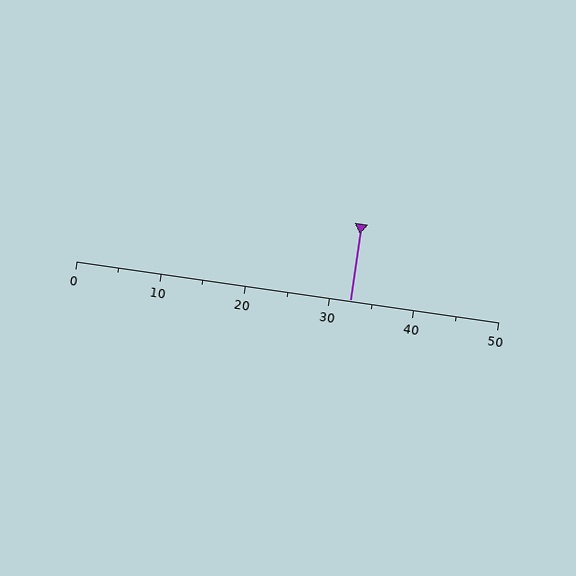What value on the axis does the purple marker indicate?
The marker indicates approximately 32.5.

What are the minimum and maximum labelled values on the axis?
The axis runs from 0 to 50.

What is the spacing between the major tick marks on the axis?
The major ticks are spaced 10 apart.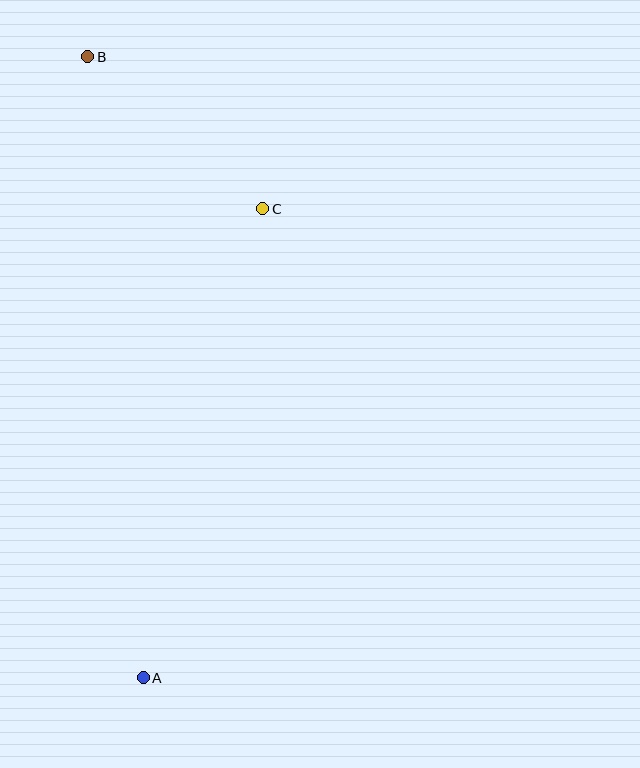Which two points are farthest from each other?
Points A and B are farthest from each other.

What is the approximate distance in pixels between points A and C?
The distance between A and C is approximately 484 pixels.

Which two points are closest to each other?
Points B and C are closest to each other.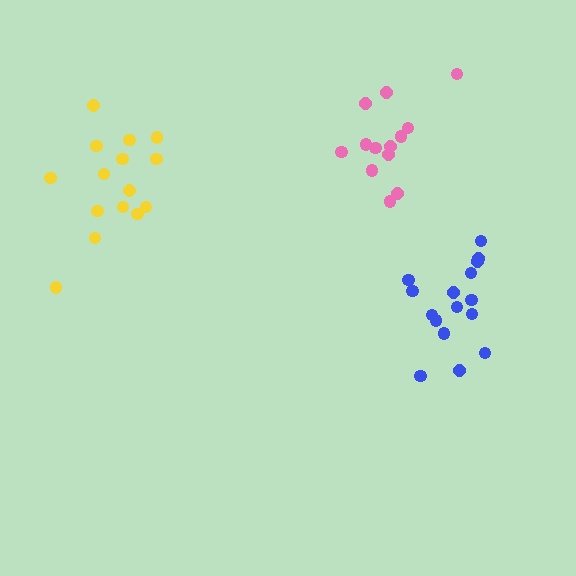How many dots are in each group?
Group 1: 16 dots, Group 2: 15 dots, Group 3: 13 dots (44 total).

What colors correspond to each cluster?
The clusters are colored: blue, yellow, pink.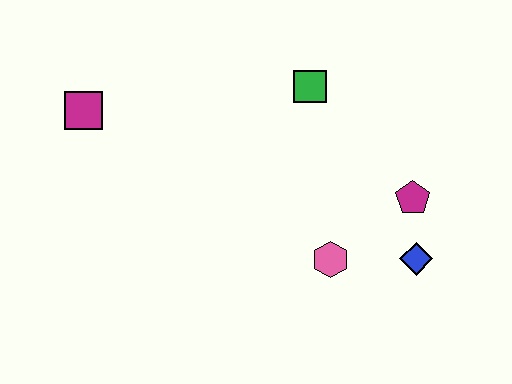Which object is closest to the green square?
The magenta pentagon is closest to the green square.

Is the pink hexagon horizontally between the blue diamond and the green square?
Yes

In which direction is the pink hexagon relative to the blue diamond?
The pink hexagon is to the left of the blue diamond.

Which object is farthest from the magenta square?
The blue diamond is farthest from the magenta square.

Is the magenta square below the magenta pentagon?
No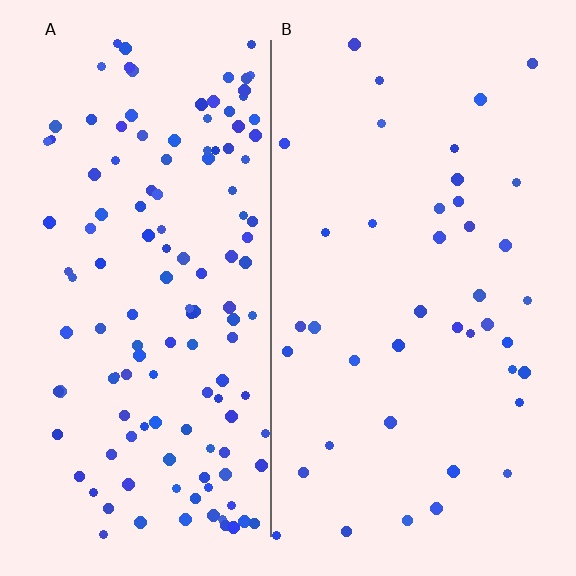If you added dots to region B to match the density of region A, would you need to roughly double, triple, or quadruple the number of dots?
Approximately triple.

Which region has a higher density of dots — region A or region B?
A (the left).